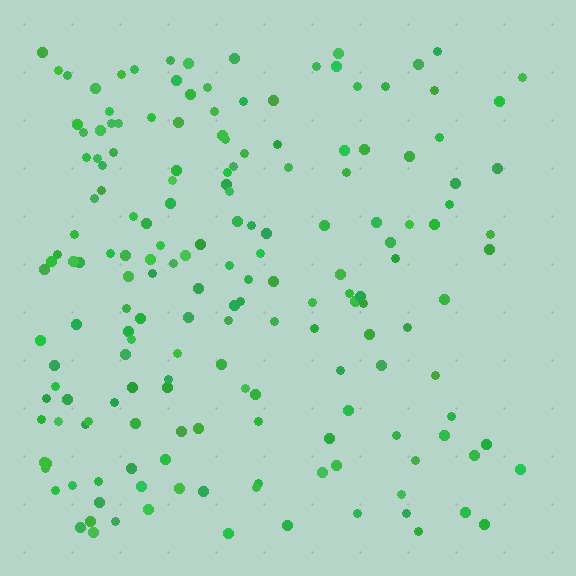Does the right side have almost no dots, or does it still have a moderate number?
Still a moderate number, just noticeably fewer than the left.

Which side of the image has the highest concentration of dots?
The left.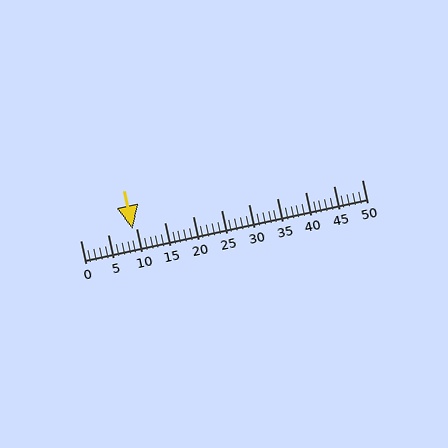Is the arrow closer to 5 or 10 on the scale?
The arrow is closer to 10.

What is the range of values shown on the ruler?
The ruler shows values from 0 to 50.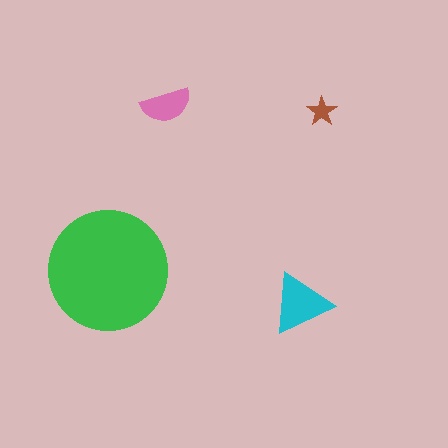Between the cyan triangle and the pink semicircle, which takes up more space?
The cyan triangle.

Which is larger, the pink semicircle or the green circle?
The green circle.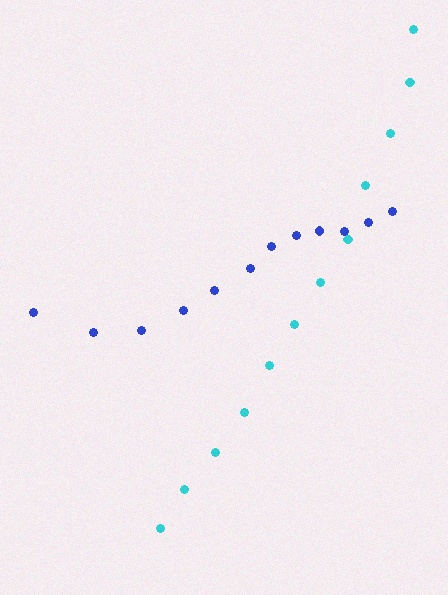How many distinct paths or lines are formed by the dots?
There are 2 distinct paths.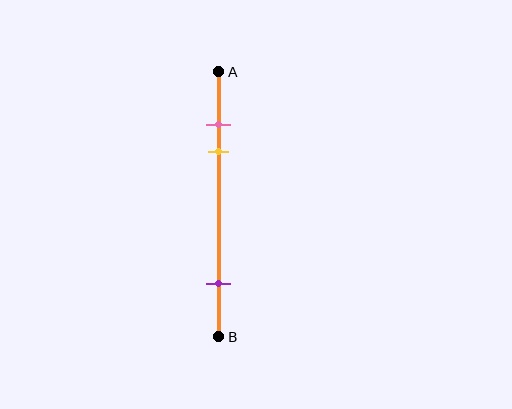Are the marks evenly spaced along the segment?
No, the marks are not evenly spaced.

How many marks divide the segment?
There are 3 marks dividing the segment.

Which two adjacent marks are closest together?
The pink and yellow marks are the closest adjacent pair.